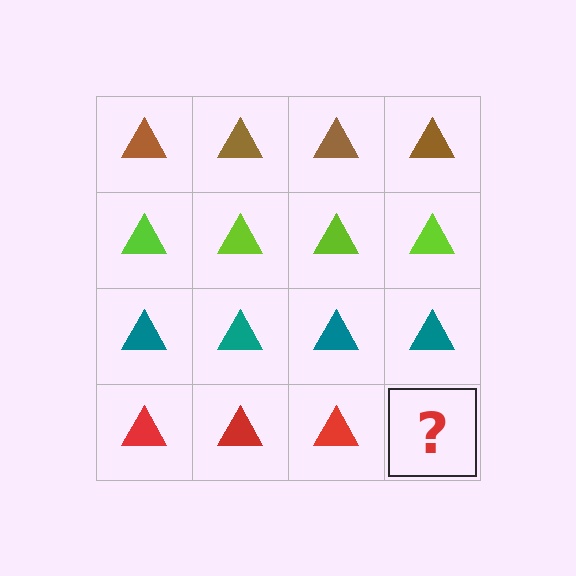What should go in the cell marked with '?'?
The missing cell should contain a red triangle.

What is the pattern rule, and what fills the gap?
The rule is that each row has a consistent color. The gap should be filled with a red triangle.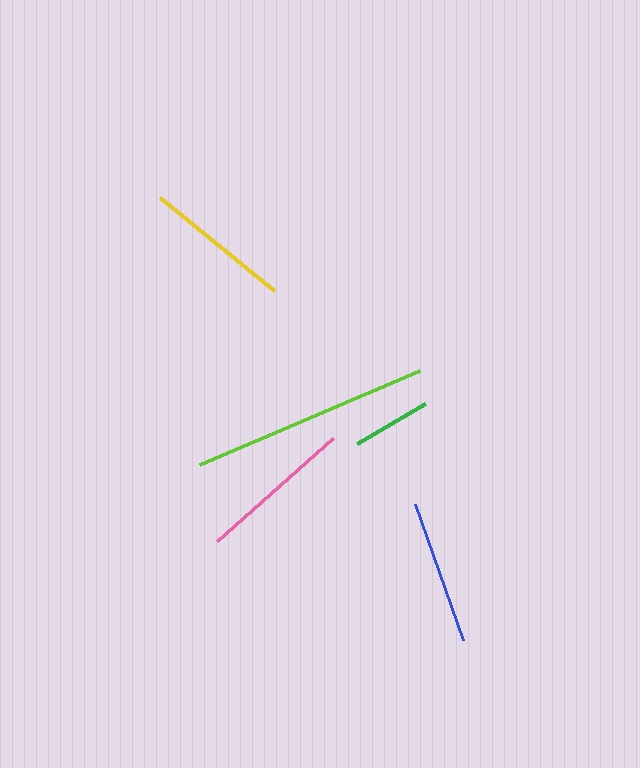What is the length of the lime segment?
The lime segment is approximately 238 pixels long.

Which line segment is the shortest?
The green line is the shortest at approximately 79 pixels.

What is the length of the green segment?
The green segment is approximately 79 pixels long.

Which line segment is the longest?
The lime line is the longest at approximately 238 pixels.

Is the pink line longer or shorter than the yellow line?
The pink line is longer than the yellow line.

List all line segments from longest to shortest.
From longest to shortest: lime, pink, yellow, blue, green.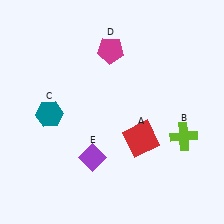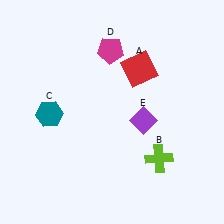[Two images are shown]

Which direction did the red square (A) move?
The red square (A) moved up.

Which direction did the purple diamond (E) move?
The purple diamond (E) moved right.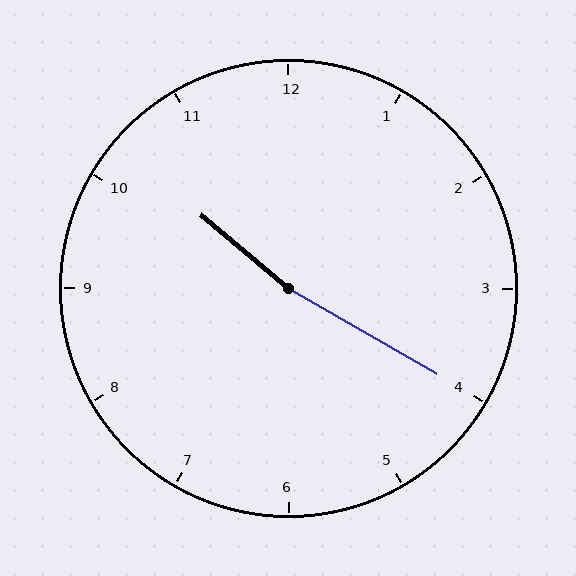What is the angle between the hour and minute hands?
Approximately 170 degrees.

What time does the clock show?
10:20.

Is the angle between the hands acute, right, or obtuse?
It is obtuse.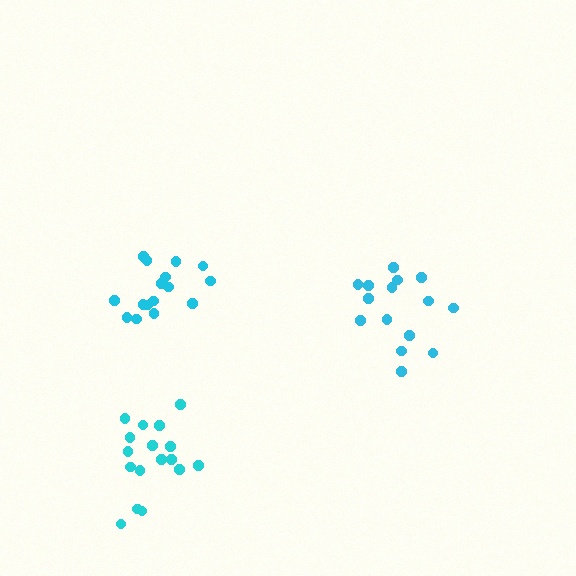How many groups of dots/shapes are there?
There are 3 groups.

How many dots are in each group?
Group 1: 15 dots, Group 2: 16 dots, Group 3: 17 dots (48 total).